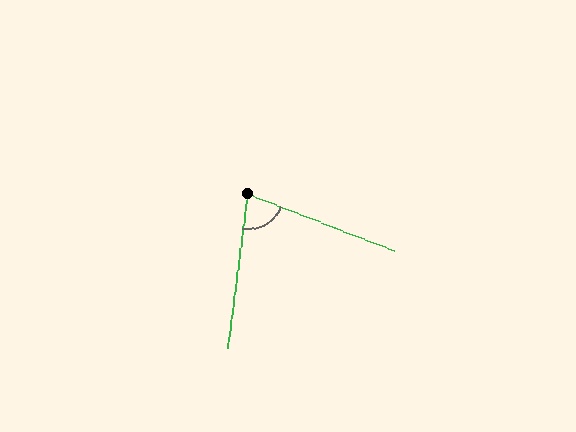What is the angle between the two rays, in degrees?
Approximately 76 degrees.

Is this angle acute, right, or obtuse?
It is acute.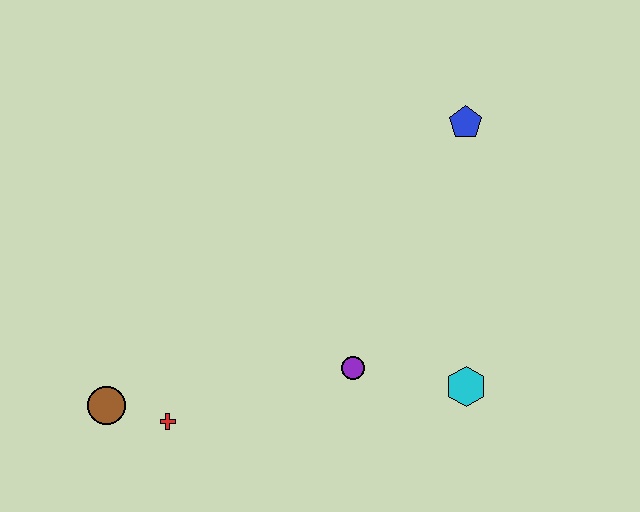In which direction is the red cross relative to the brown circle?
The red cross is to the right of the brown circle.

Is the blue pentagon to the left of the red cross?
No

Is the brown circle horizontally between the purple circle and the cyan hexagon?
No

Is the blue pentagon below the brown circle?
No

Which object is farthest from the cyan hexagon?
The brown circle is farthest from the cyan hexagon.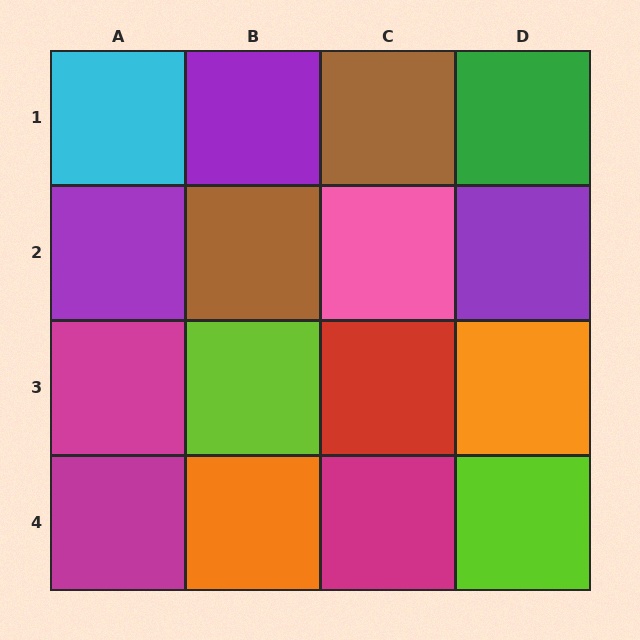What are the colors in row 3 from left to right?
Magenta, lime, red, orange.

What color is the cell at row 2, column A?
Purple.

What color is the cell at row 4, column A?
Magenta.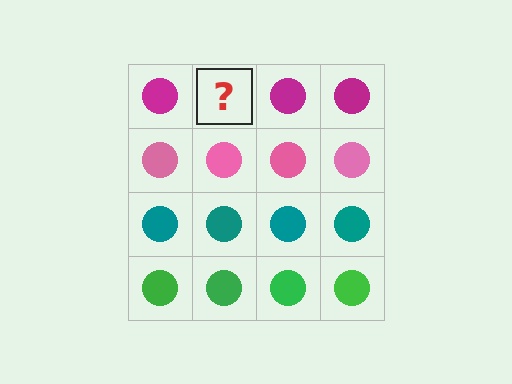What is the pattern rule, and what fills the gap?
The rule is that each row has a consistent color. The gap should be filled with a magenta circle.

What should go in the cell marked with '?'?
The missing cell should contain a magenta circle.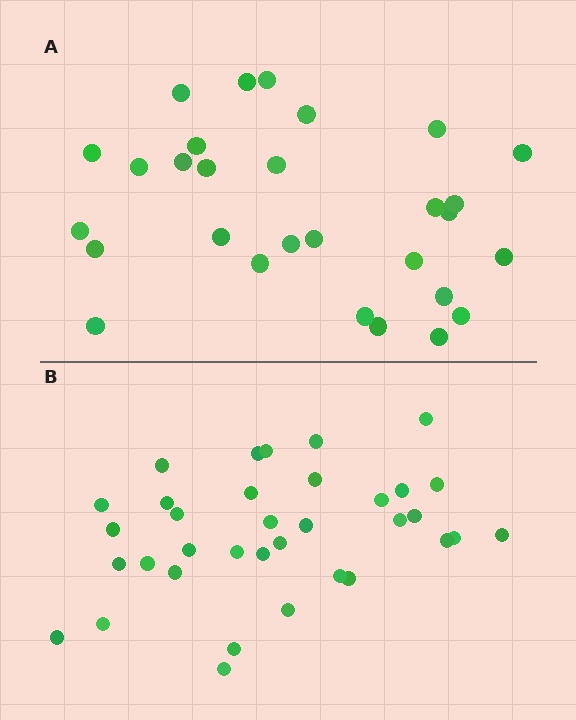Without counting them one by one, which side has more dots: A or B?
Region B (the bottom region) has more dots.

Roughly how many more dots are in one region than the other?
Region B has about 6 more dots than region A.